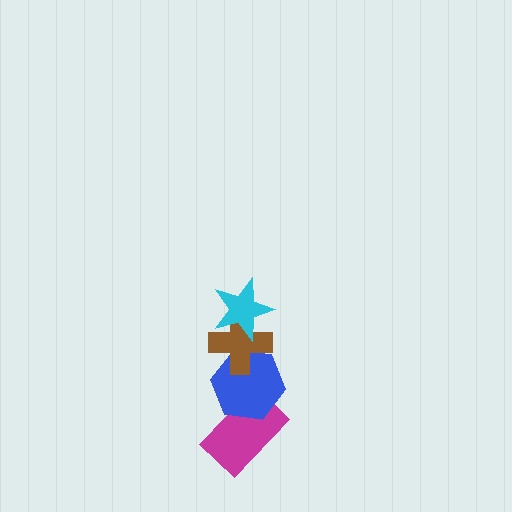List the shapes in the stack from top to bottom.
From top to bottom: the cyan star, the brown cross, the blue hexagon, the magenta rectangle.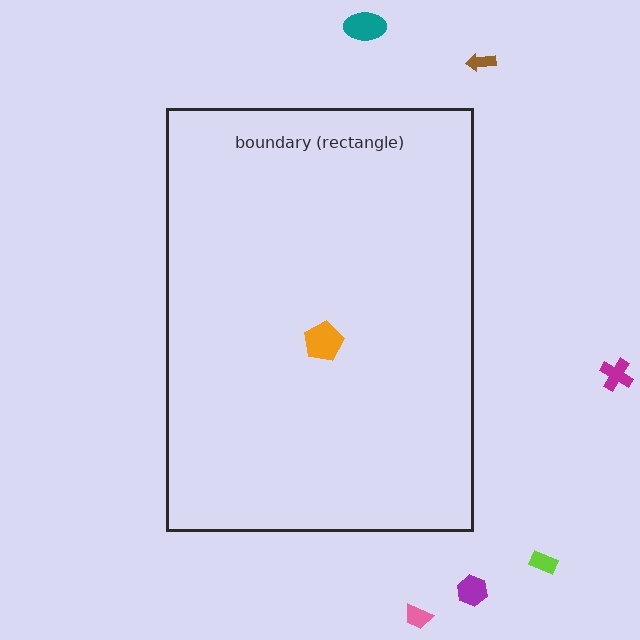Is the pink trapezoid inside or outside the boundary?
Outside.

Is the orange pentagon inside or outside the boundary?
Inside.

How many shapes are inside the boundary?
1 inside, 6 outside.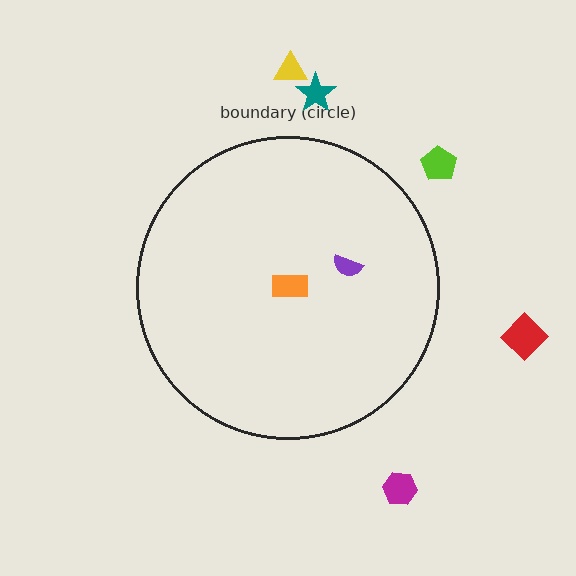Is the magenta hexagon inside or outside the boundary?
Outside.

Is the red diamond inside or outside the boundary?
Outside.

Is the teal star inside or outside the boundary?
Outside.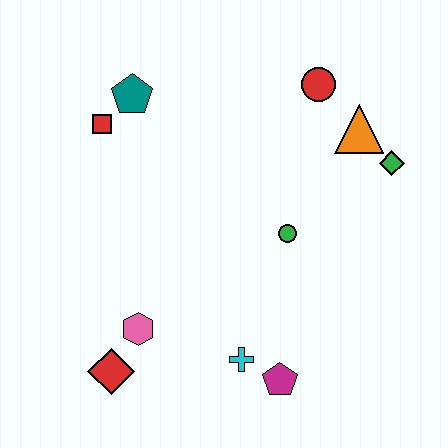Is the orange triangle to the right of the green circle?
Yes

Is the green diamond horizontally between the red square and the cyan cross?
No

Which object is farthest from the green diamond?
The red diamond is farthest from the green diamond.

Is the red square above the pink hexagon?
Yes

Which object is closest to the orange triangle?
The green diamond is closest to the orange triangle.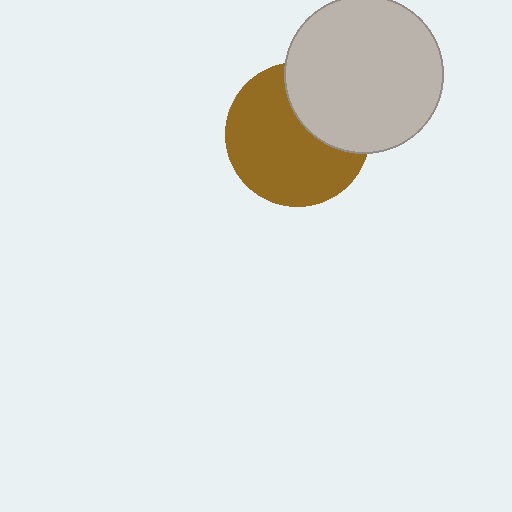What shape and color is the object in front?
The object in front is a light gray circle.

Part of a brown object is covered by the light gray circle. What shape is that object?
It is a circle.